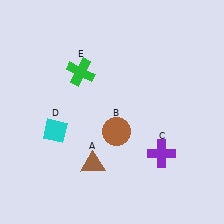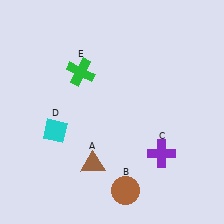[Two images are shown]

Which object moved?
The brown circle (B) moved down.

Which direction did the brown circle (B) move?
The brown circle (B) moved down.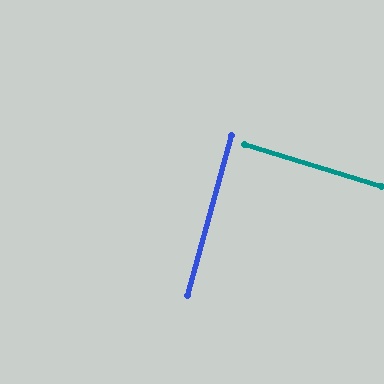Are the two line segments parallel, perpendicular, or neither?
Perpendicular — they meet at approximately 89°.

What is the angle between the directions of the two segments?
Approximately 89 degrees.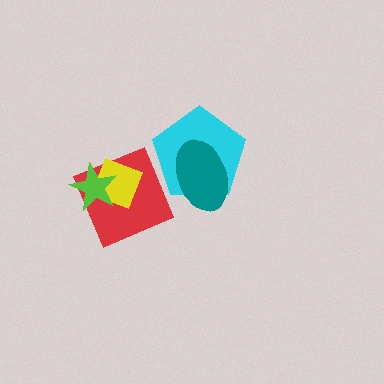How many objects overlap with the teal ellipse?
1 object overlaps with the teal ellipse.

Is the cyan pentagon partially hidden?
Yes, it is partially covered by another shape.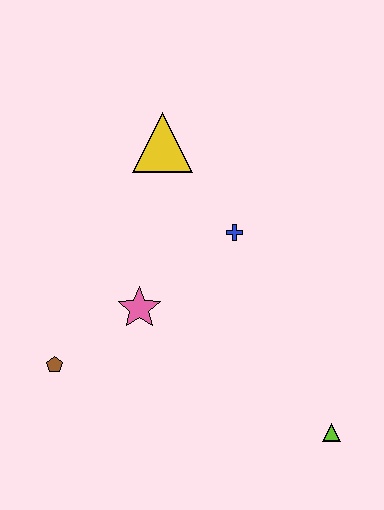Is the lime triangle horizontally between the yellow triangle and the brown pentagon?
No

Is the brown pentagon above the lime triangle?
Yes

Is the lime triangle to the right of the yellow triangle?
Yes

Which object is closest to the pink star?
The brown pentagon is closest to the pink star.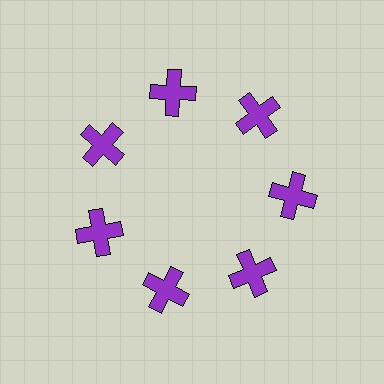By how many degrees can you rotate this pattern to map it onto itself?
The pattern maps onto itself every 51 degrees of rotation.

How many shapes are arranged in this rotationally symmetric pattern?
There are 7 shapes, arranged in 7 groups of 1.